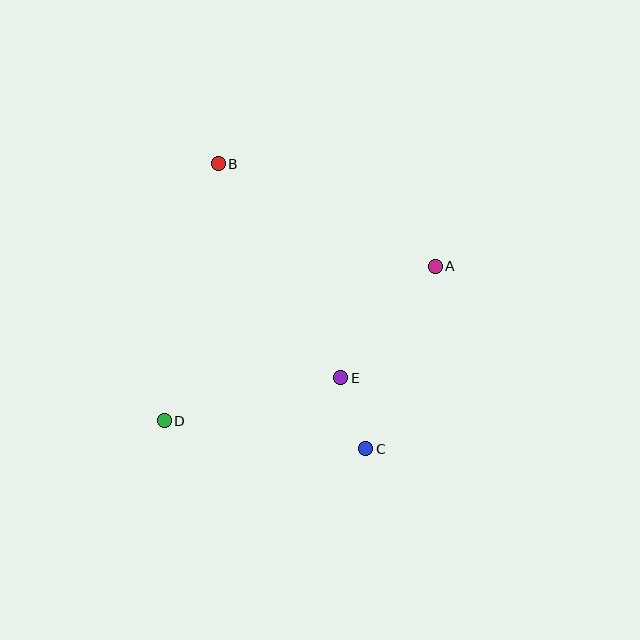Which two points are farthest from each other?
Points B and C are farthest from each other.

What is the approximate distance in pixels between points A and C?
The distance between A and C is approximately 196 pixels.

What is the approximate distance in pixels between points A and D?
The distance between A and D is approximately 312 pixels.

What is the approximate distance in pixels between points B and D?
The distance between B and D is approximately 263 pixels.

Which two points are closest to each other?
Points C and E are closest to each other.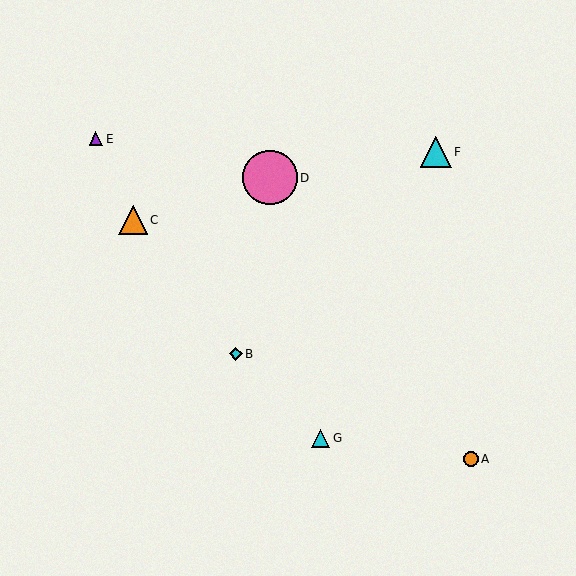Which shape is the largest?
The pink circle (labeled D) is the largest.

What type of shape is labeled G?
Shape G is a cyan triangle.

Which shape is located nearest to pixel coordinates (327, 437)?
The cyan triangle (labeled G) at (321, 438) is nearest to that location.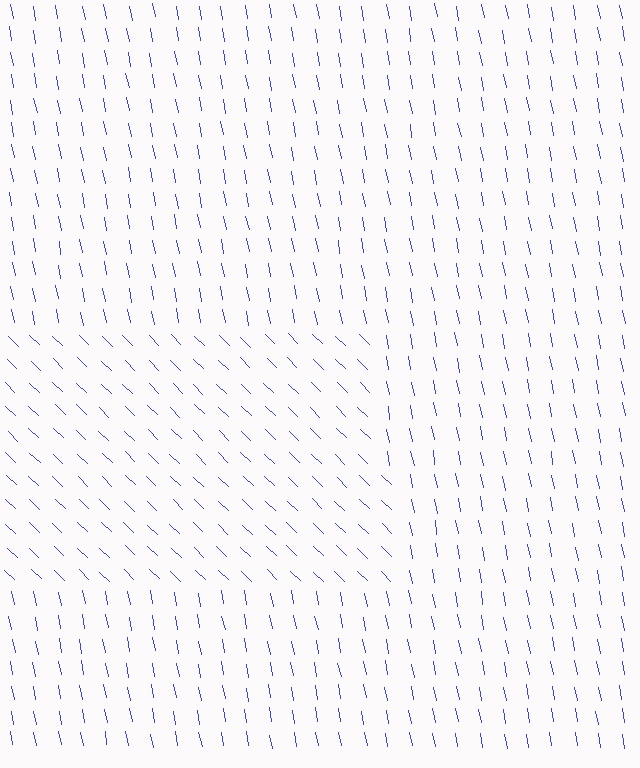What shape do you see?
I see a rectangle.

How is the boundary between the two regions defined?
The boundary is defined purely by a change in line orientation (approximately 35 degrees difference). All lines are the same color and thickness.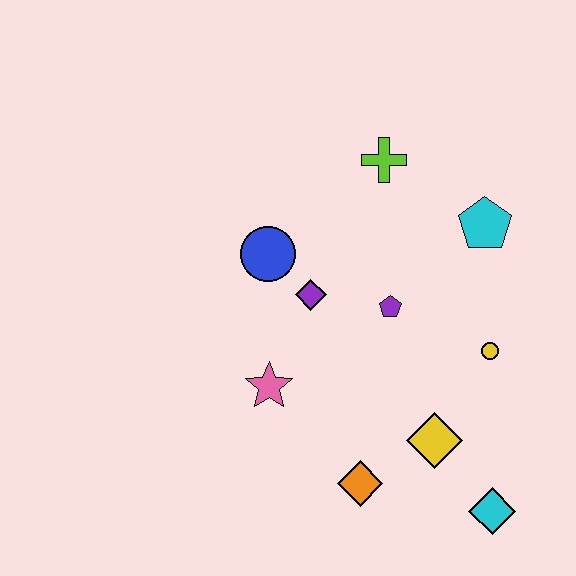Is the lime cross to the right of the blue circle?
Yes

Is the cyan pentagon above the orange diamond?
Yes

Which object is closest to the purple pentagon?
The purple diamond is closest to the purple pentagon.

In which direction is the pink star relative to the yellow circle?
The pink star is to the left of the yellow circle.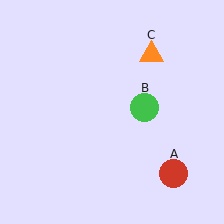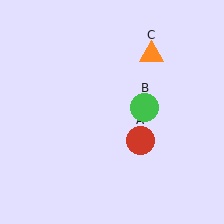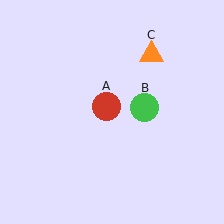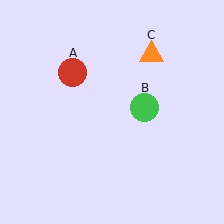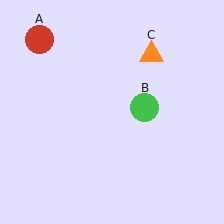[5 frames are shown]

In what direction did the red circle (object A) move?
The red circle (object A) moved up and to the left.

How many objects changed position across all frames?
1 object changed position: red circle (object A).